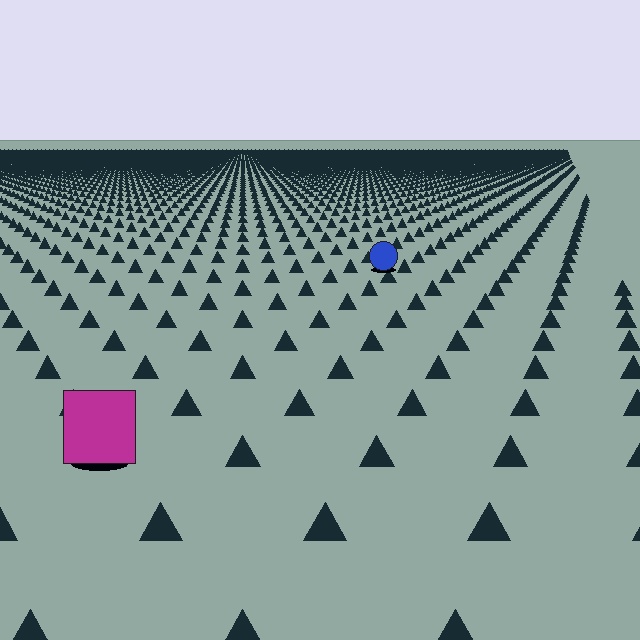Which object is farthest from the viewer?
The blue circle is farthest from the viewer. It appears smaller and the ground texture around it is denser.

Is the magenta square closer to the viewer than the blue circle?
Yes. The magenta square is closer — you can tell from the texture gradient: the ground texture is coarser near it.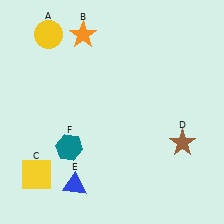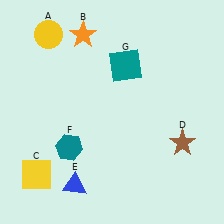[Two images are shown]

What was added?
A teal square (G) was added in Image 2.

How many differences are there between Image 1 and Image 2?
There is 1 difference between the two images.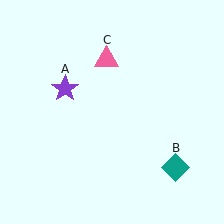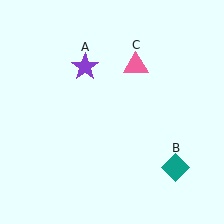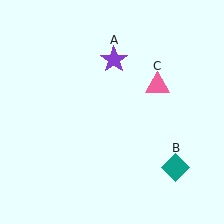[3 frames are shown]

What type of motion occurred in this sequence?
The purple star (object A), pink triangle (object C) rotated clockwise around the center of the scene.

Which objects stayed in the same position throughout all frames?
Teal diamond (object B) remained stationary.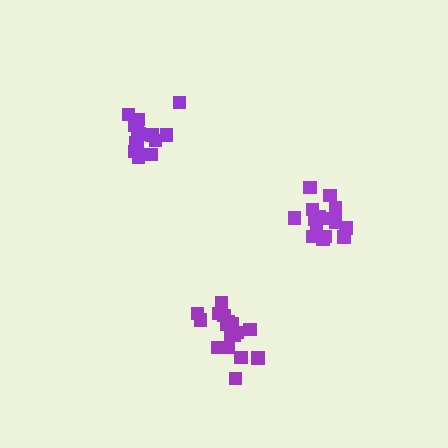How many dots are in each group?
Group 1: 19 dots, Group 2: 16 dots, Group 3: 15 dots (50 total).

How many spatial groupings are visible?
There are 3 spatial groupings.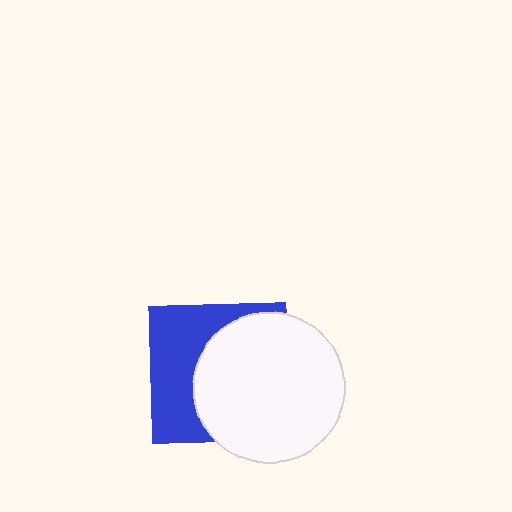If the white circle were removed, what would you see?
You would see the complete blue square.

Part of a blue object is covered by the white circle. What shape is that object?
It is a square.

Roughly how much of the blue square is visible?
A small part of it is visible (roughly 43%).